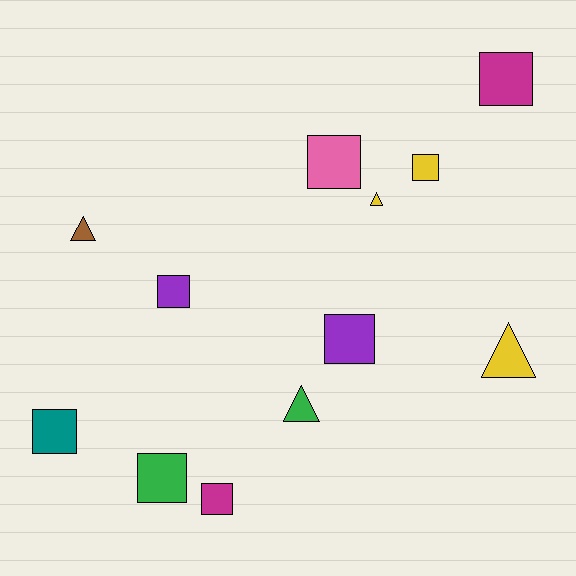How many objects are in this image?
There are 12 objects.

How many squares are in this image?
There are 8 squares.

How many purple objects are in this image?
There are 2 purple objects.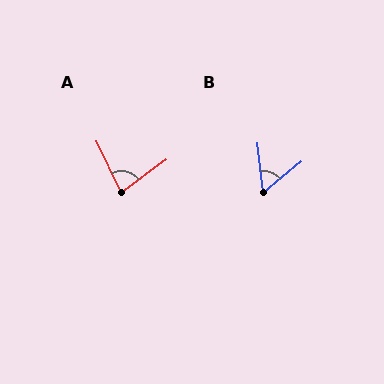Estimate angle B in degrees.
Approximately 57 degrees.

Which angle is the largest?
A, at approximately 79 degrees.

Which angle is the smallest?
B, at approximately 57 degrees.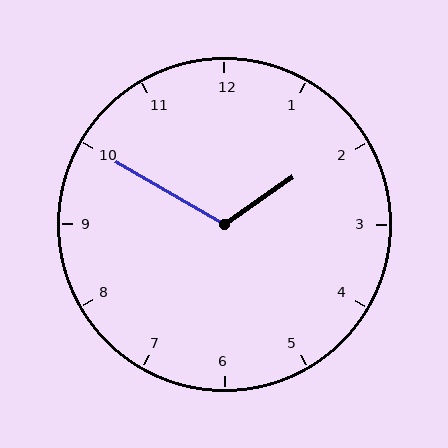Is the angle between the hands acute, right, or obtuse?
It is obtuse.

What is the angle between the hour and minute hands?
Approximately 115 degrees.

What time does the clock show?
1:50.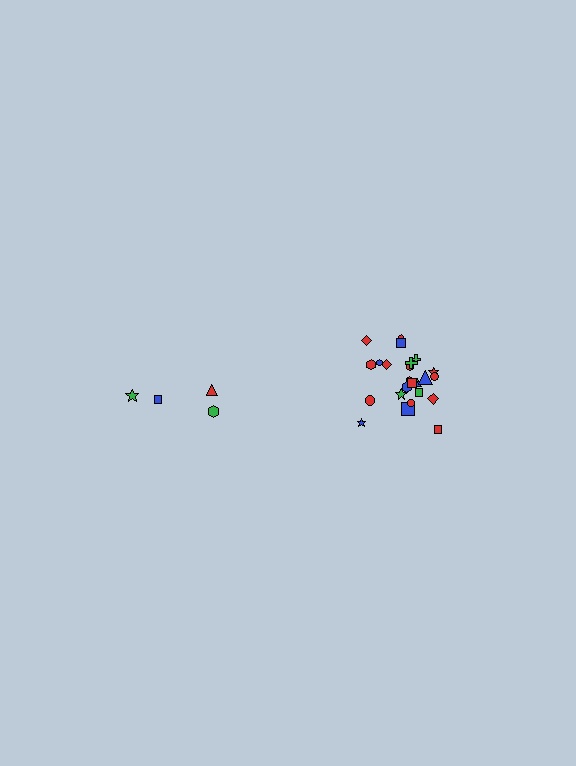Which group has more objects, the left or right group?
The right group.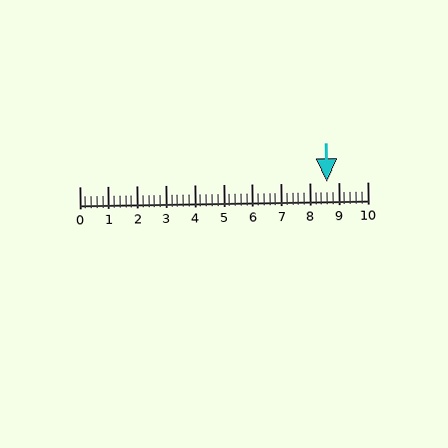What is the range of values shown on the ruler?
The ruler shows values from 0 to 10.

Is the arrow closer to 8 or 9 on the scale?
The arrow is closer to 9.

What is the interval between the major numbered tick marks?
The major tick marks are spaced 1 units apart.